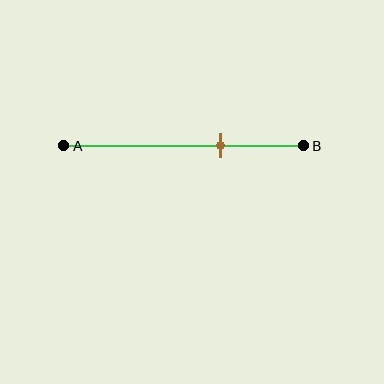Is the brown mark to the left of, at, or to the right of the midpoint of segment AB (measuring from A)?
The brown mark is to the right of the midpoint of segment AB.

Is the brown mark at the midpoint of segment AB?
No, the mark is at about 65% from A, not at the 50% midpoint.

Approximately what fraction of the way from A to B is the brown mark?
The brown mark is approximately 65% of the way from A to B.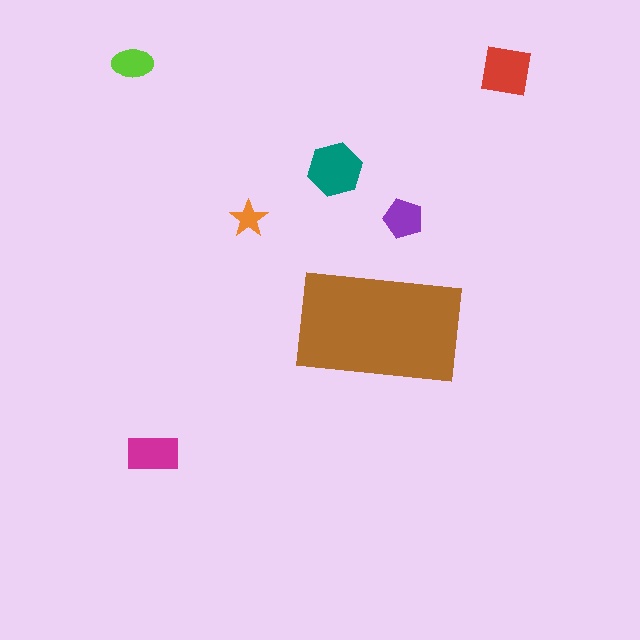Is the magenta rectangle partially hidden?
No, the magenta rectangle is fully visible.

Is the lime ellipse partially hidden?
No, the lime ellipse is fully visible.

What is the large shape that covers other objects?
A brown rectangle.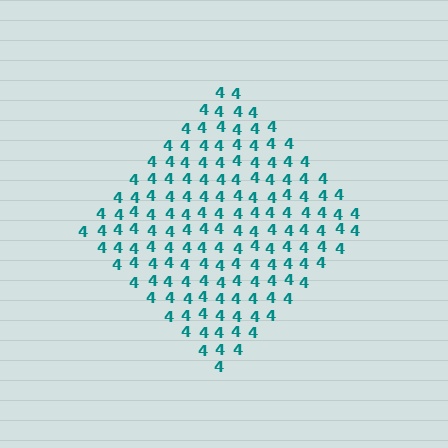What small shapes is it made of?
It is made of small digit 4's.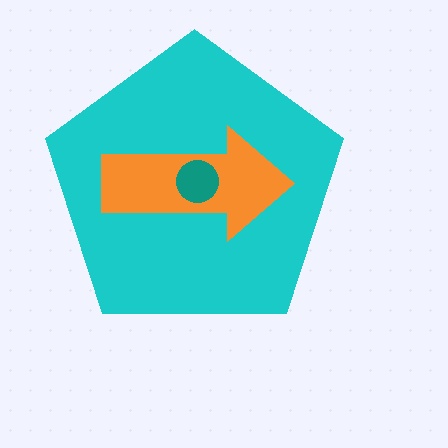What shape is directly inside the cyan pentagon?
The orange arrow.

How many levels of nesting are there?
3.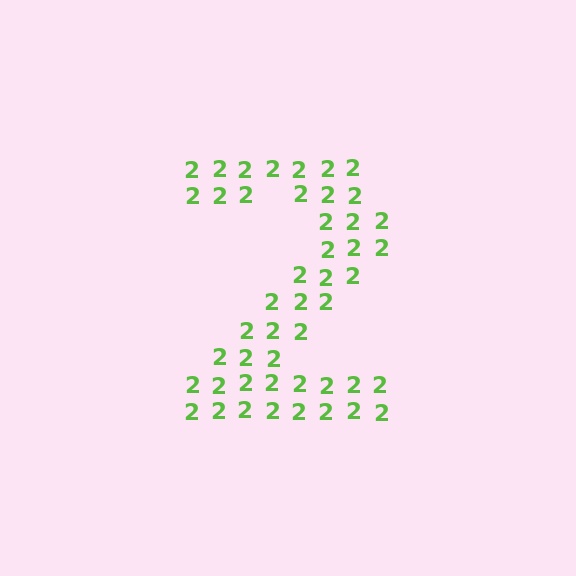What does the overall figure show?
The overall figure shows the digit 2.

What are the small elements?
The small elements are digit 2's.